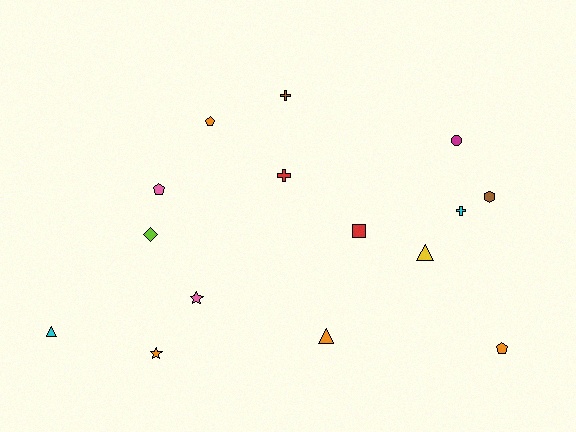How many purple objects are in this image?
There are no purple objects.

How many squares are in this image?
There is 1 square.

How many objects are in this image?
There are 15 objects.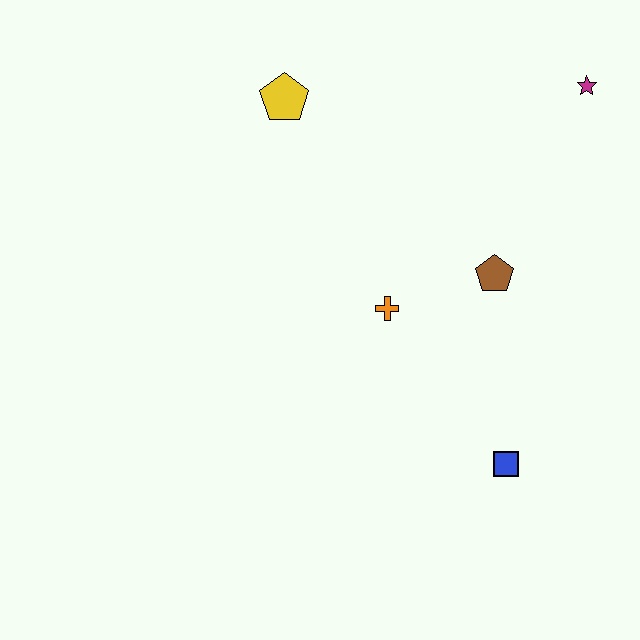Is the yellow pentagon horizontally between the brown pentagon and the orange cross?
No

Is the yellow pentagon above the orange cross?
Yes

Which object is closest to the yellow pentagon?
The orange cross is closest to the yellow pentagon.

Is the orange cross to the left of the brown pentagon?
Yes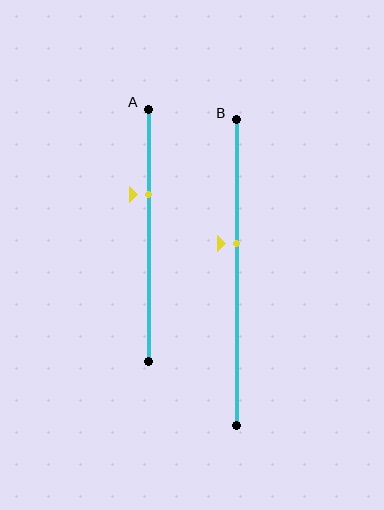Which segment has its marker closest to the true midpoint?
Segment B has its marker closest to the true midpoint.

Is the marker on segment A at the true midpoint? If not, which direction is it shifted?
No, the marker on segment A is shifted upward by about 16% of the segment length.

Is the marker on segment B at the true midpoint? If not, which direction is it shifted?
No, the marker on segment B is shifted upward by about 10% of the segment length.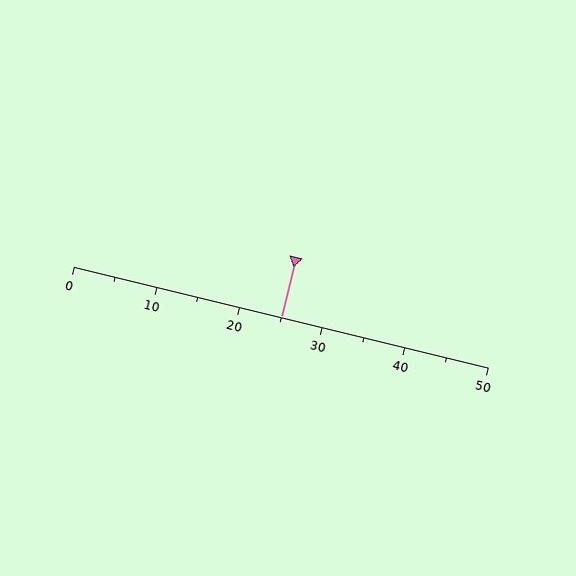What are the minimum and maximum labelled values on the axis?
The axis runs from 0 to 50.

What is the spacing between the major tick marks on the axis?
The major ticks are spaced 10 apart.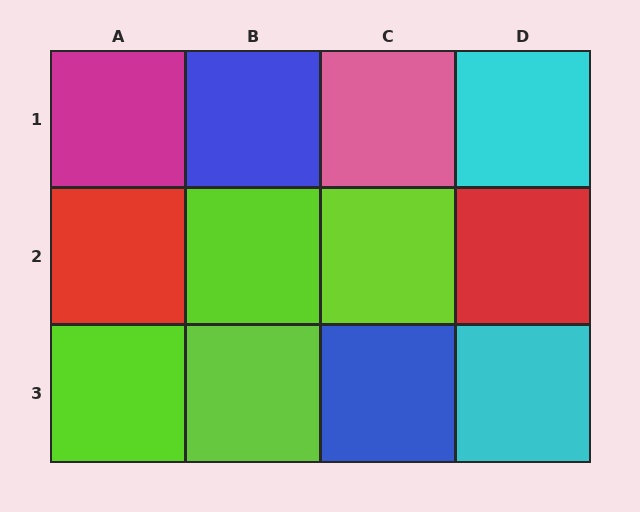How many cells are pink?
1 cell is pink.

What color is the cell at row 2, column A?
Red.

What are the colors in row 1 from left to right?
Magenta, blue, pink, cyan.